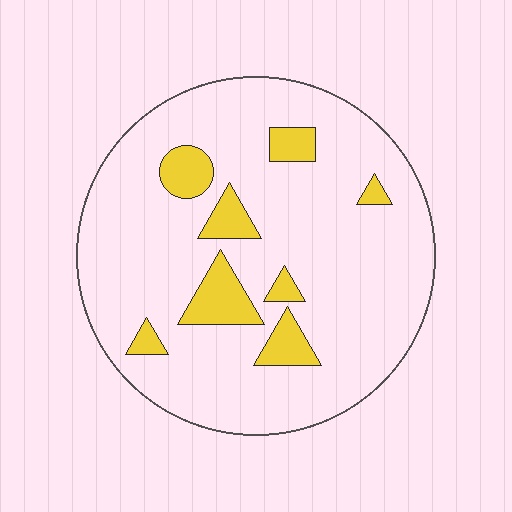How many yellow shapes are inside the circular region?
8.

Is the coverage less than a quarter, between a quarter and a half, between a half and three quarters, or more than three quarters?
Less than a quarter.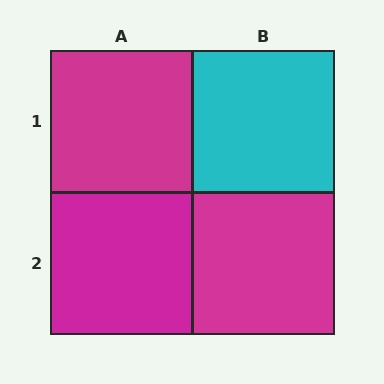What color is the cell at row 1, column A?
Magenta.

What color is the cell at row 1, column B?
Cyan.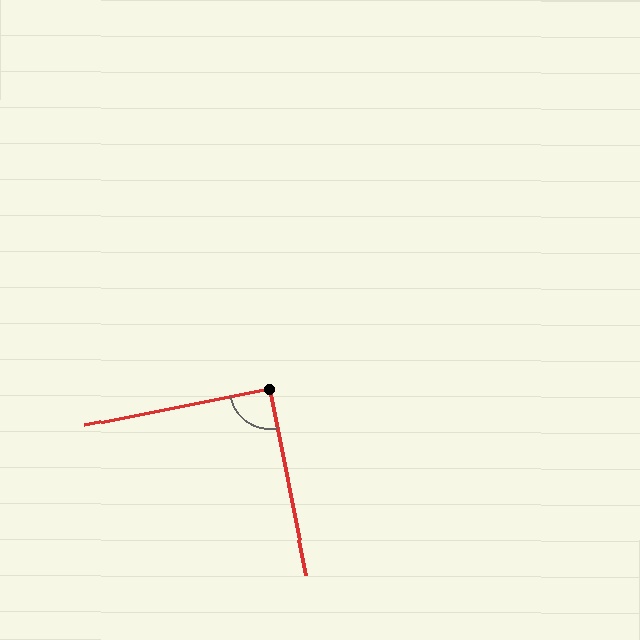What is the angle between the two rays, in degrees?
Approximately 90 degrees.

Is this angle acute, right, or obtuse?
It is approximately a right angle.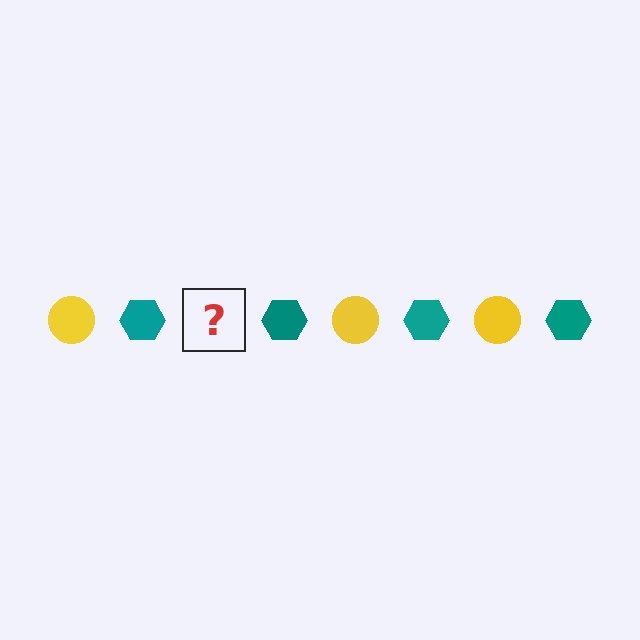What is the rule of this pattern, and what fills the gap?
The rule is that the pattern alternates between yellow circle and teal hexagon. The gap should be filled with a yellow circle.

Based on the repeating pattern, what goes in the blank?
The blank should be a yellow circle.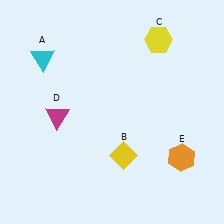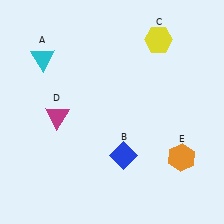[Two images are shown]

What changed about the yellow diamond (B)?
In Image 1, B is yellow. In Image 2, it changed to blue.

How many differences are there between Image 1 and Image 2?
There is 1 difference between the two images.